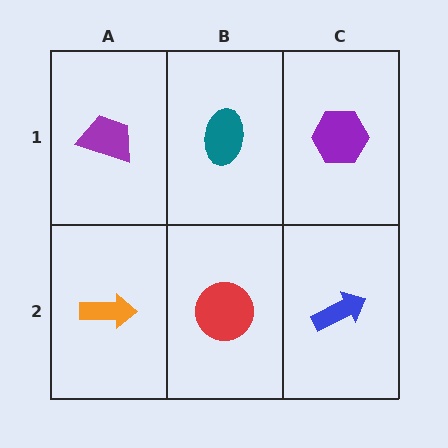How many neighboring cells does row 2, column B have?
3.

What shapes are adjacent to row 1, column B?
A red circle (row 2, column B), a purple trapezoid (row 1, column A), a purple hexagon (row 1, column C).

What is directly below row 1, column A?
An orange arrow.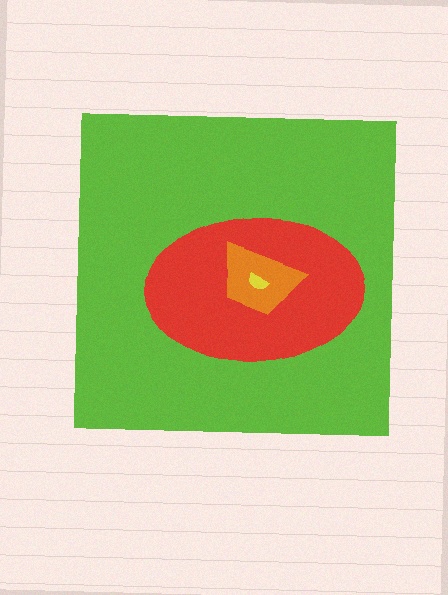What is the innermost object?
The yellow semicircle.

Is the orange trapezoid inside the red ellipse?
Yes.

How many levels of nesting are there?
4.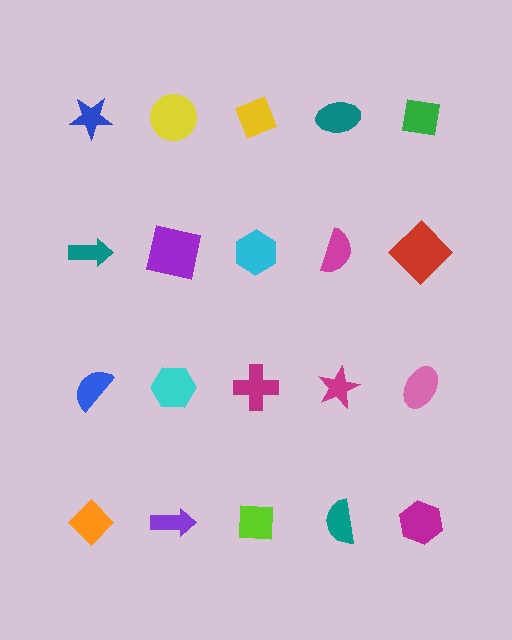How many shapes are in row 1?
5 shapes.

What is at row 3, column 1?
A blue semicircle.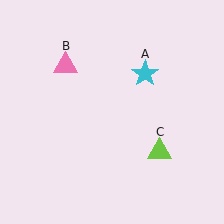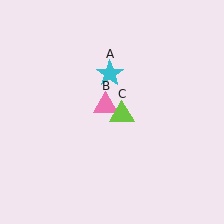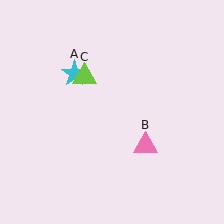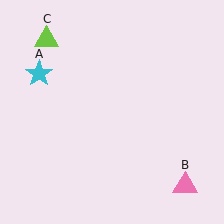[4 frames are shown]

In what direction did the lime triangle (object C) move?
The lime triangle (object C) moved up and to the left.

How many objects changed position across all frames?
3 objects changed position: cyan star (object A), pink triangle (object B), lime triangle (object C).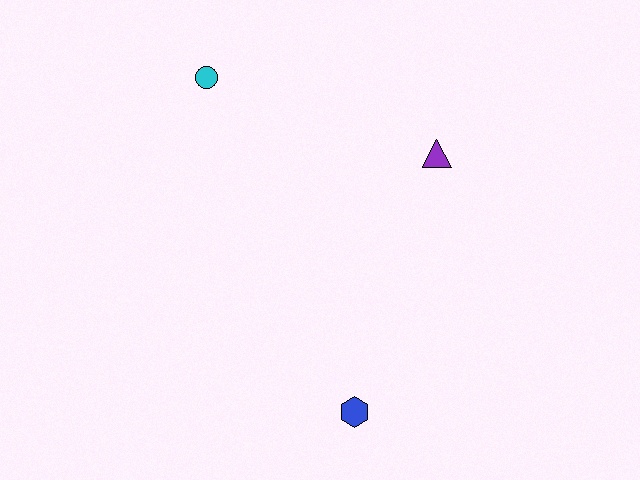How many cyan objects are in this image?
There is 1 cyan object.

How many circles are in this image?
There is 1 circle.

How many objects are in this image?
There are 3 objects.